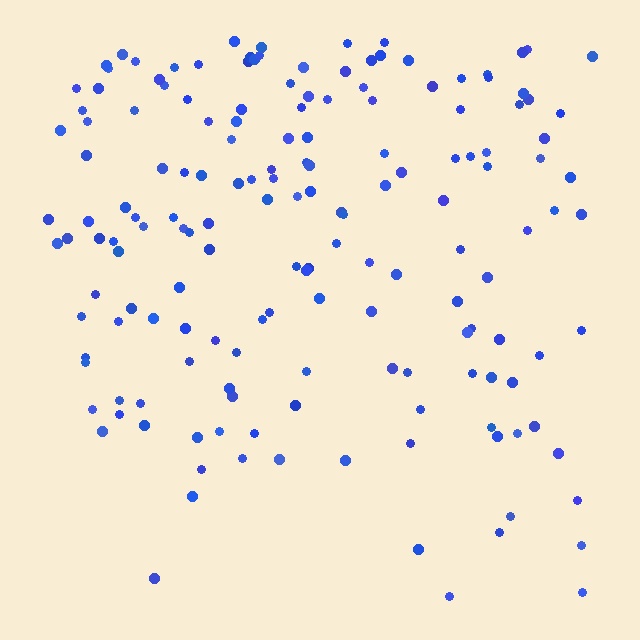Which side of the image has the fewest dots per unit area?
The bottom.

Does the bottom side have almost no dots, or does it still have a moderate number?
Still a moderate number, just noticeably fewer than the top.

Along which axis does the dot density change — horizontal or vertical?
Vertical.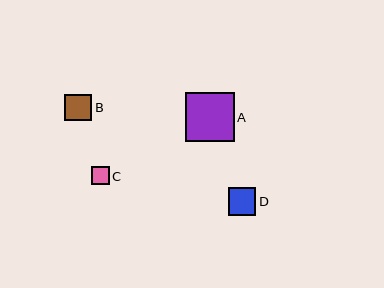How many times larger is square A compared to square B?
Square A is approximately 1.8 times the size of square B.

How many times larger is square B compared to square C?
Square B is approximately 1.5 times the size of square C.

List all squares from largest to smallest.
From largest to smallest: A, D, B, C.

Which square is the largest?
Square A is the largest with a size of approximately 49 pixels.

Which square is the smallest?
Square C is the smallest with a size of approximately 17 pixels.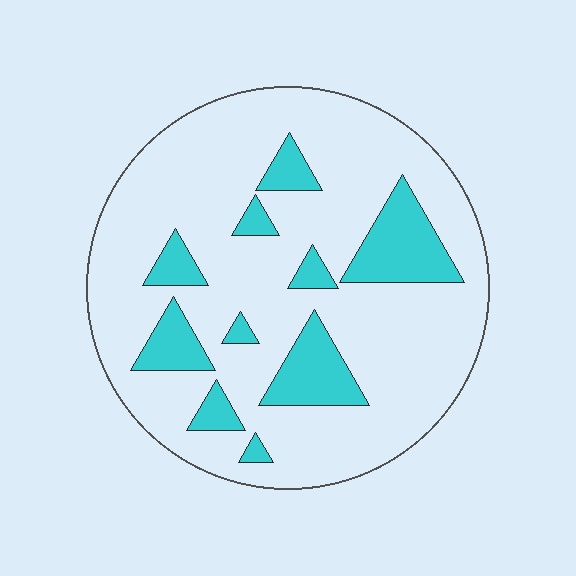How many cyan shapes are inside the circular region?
10.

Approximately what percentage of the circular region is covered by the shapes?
Approximately 20%.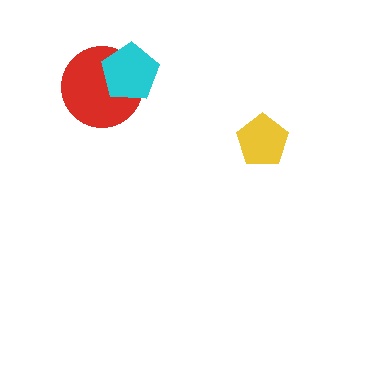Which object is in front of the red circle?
The cyan pentagon is in front of the red circle.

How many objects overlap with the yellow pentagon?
0 objects overlap with the yellow pentagon.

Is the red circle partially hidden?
Yes, it is partially covered by another shape.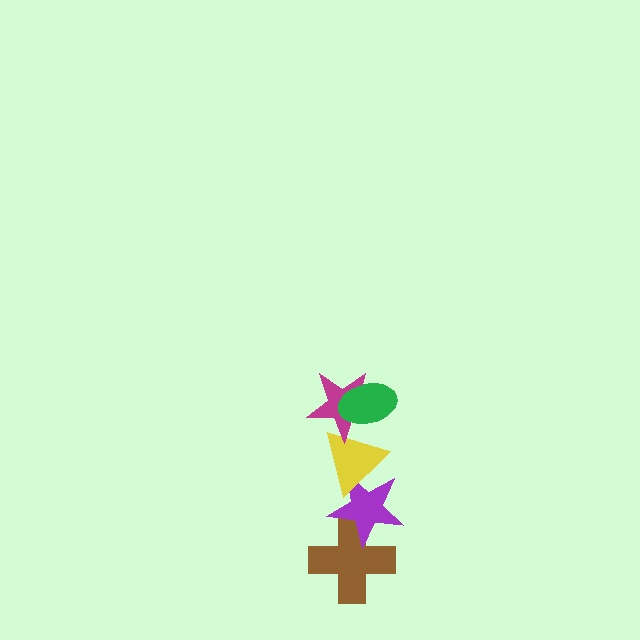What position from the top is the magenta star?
The magenta star is 2nd from the top.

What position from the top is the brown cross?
The brown cross is 5th from the top.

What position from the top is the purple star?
The purple star is 4th from the top.